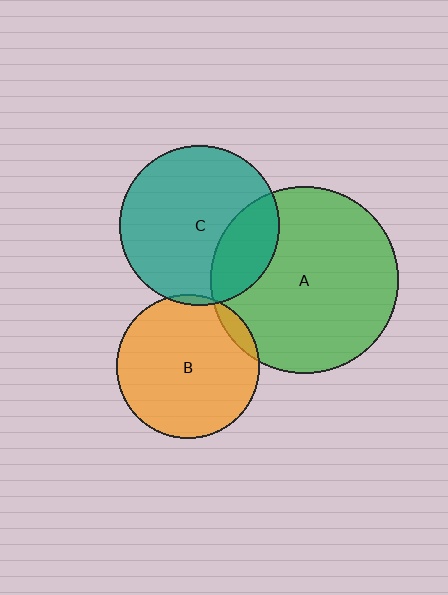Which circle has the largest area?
Circle A (green).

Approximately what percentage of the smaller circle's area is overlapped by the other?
Approximately 5%.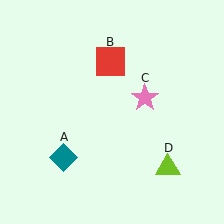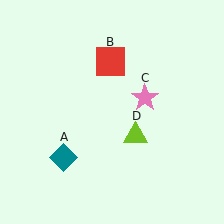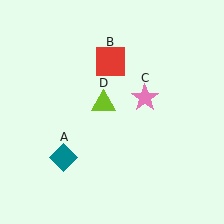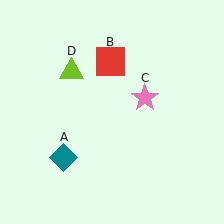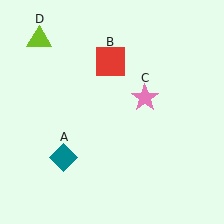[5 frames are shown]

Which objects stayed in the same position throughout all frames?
Teal diamond (object A) and red square (object B) and pink star (object C) remained stationary.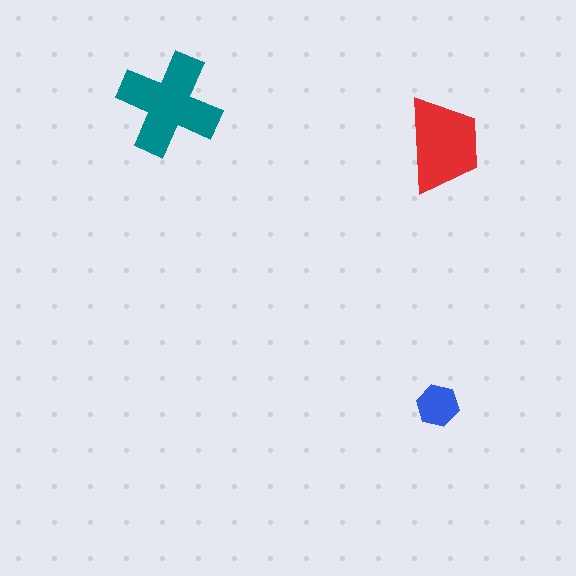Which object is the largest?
The teal cross.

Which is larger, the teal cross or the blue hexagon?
The teal cross.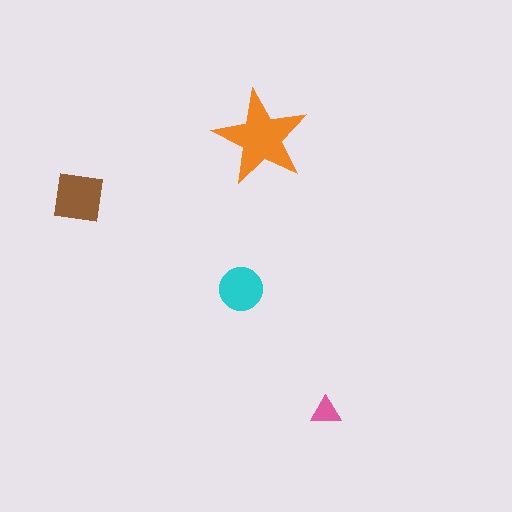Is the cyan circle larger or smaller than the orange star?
Smaller.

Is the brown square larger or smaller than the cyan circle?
Larger.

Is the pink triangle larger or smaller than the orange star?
Smaller.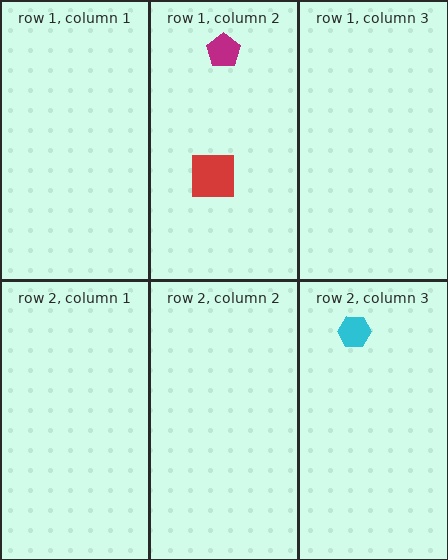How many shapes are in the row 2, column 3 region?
1.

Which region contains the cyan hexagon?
The row 2, column 3 region.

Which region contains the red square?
The row 1, column 2 region.